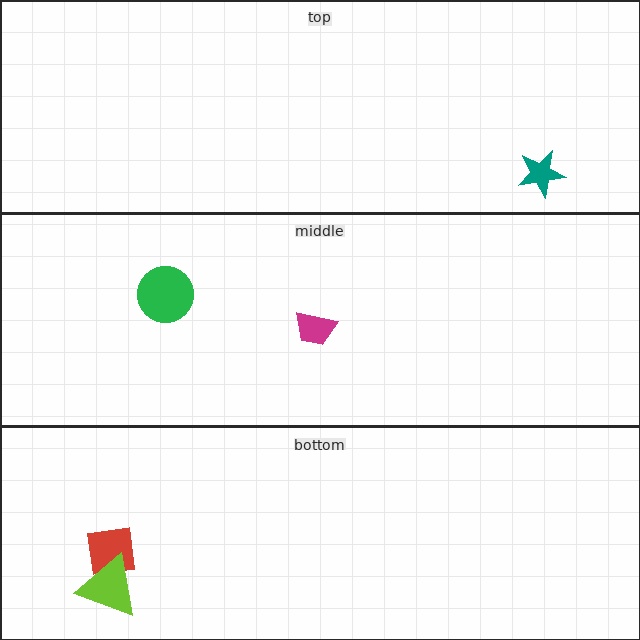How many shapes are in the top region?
1.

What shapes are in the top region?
The teal star.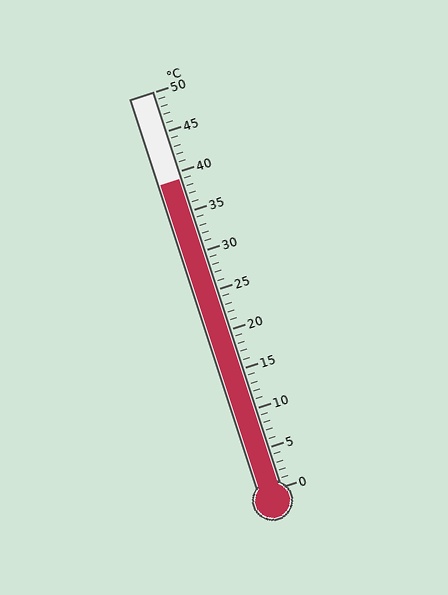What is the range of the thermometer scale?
The thermometer scale ranges from 0°C to 50°C.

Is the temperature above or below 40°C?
The temperature is below 40°C.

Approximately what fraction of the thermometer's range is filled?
The thermometer is filled to approximately 80% of its range.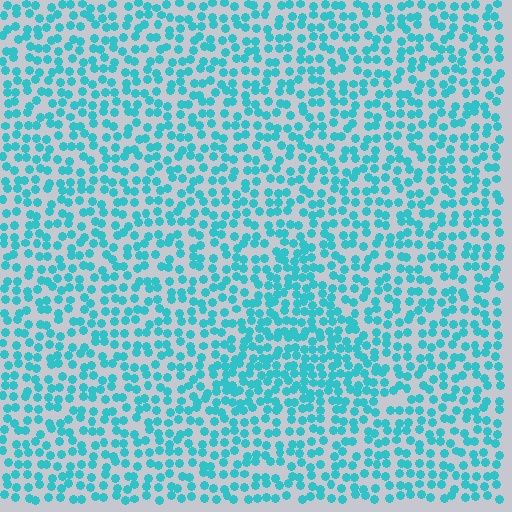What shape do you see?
I see a triangle.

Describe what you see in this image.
The image contains small cyan elements arranged at two different densities. A triangle-shaped region is visible where the elements are more densely packed than the surrounding area.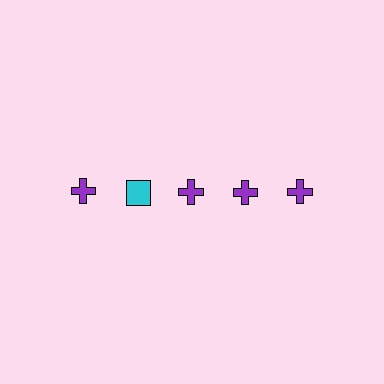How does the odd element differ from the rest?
It differs in both color (cyan instead of purple) and shape (square instead of cross).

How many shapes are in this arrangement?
There are 5 shapes arranged in a grid pattern.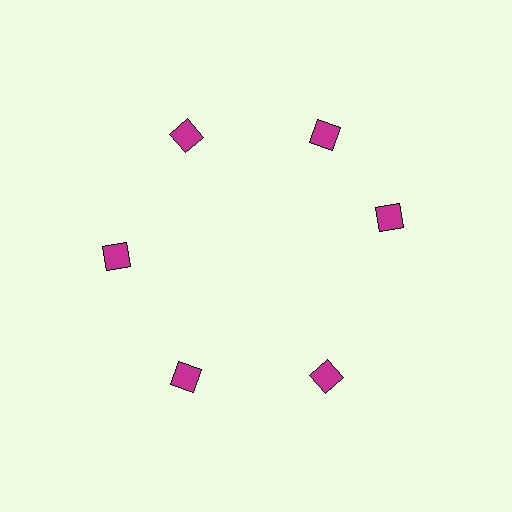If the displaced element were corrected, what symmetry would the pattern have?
It would have 6-fold rotational symmetry — the pattern would map onto itself every 60 degrees.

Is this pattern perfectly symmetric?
No. The 6 magenta diamonds are arranged in a ring, but one element near the 3 o'clock position is rotated out of alignment along the ring, breaking the 6-fold rotational symmetry.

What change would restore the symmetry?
The symmetry would be restored by rotating it back into even spacing with its neighbors so that all 6 diamonds sit at equal angles and equal distance from the center.